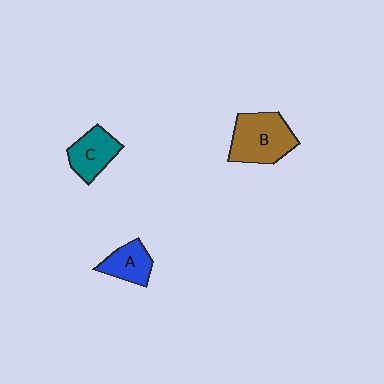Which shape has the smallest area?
Shape A (blue).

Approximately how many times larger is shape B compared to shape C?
Approximately 1.5 times.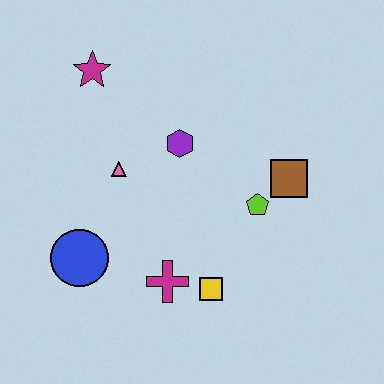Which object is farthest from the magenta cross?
The magenta star is farthest from the magenta cross.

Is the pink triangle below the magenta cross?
No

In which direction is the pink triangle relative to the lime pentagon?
The pink triangle is to the left of the lime pentagon.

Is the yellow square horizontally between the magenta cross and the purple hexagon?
No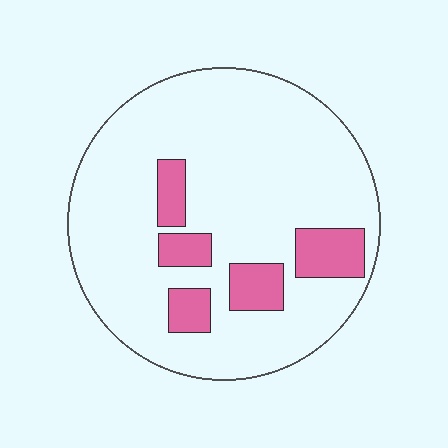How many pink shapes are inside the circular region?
5.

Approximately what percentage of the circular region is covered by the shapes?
Approximately 15%.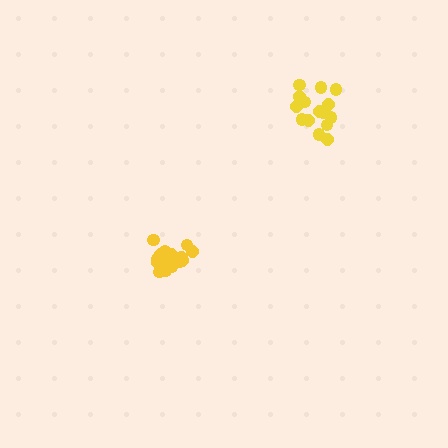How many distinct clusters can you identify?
There are 2 distinct clusters.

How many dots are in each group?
Group 1: 17 dots, Group 2: 15 dots (32 total).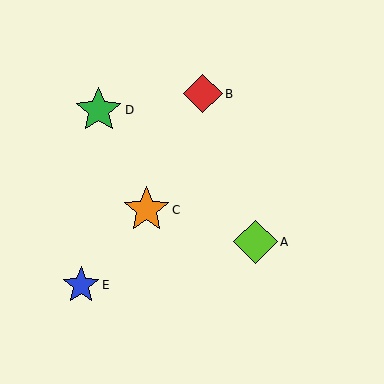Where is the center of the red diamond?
The center of the red diamond is at (203, 94).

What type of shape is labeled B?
Shape B is a red diamond.